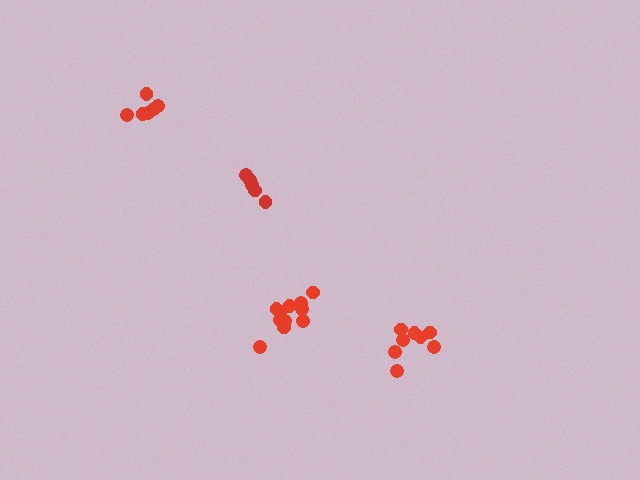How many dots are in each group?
Group 1: 5 dots, Group 2: 11 dots, Group 3: 8 dots, Group 4: 6 dots (30 total).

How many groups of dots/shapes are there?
There are 4 groups.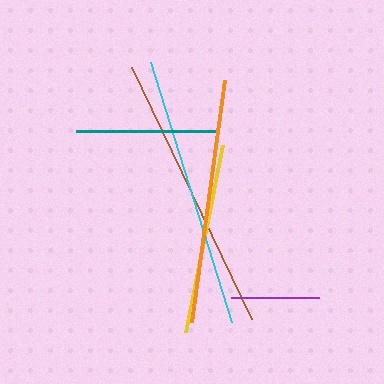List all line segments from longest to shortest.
From longest to shortest: brown, cyan, orange, yellow, teal, purple.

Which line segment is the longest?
The brown line is the longest at approximately 279 pixels.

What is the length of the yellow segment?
The yellow segment is approximately 190 pixels long.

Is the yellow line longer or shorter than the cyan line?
The cyan line is longer than the yellow line.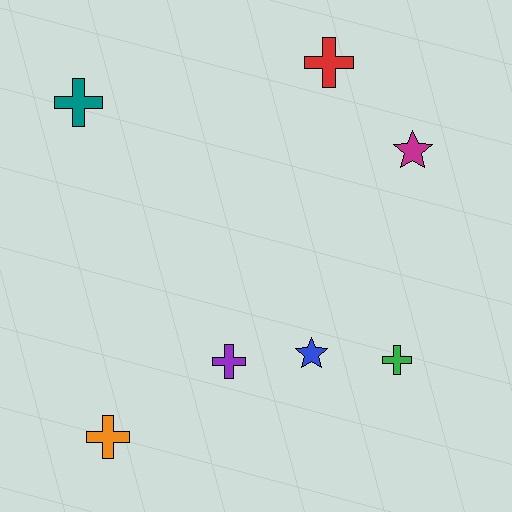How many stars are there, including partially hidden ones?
There are 2 stars.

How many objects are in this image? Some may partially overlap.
There are 7 objects.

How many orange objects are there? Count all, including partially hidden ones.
There is 1 orange object.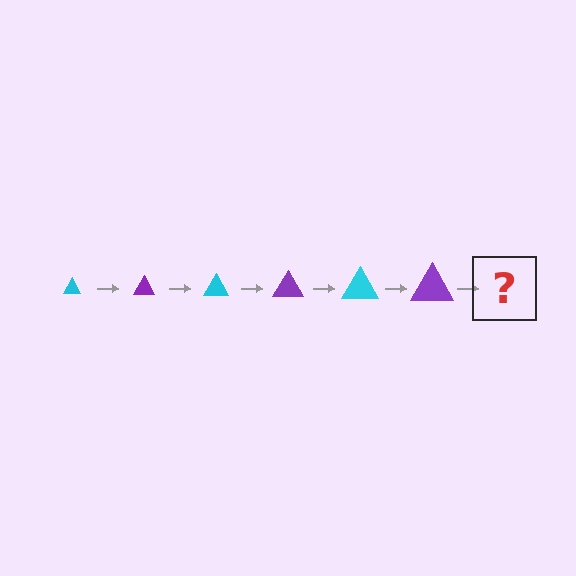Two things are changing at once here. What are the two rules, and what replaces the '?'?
The two rules are that the triangle grows larger each step and the color cycles through cyan and purple. The '?' should be a cyan triangle, larger than the previous one.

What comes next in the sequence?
The next element should be a cyan triangle, larger than the previous one.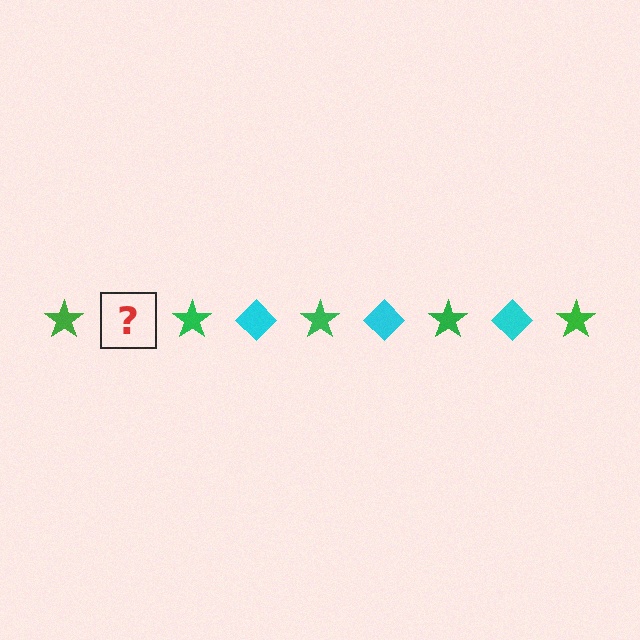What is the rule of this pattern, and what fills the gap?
The rule is that the pattern alternates between green star and cyan diamond. The gap should be filled with a cyan diamond.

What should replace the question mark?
The question mark should be replaced with a cyan diamond.